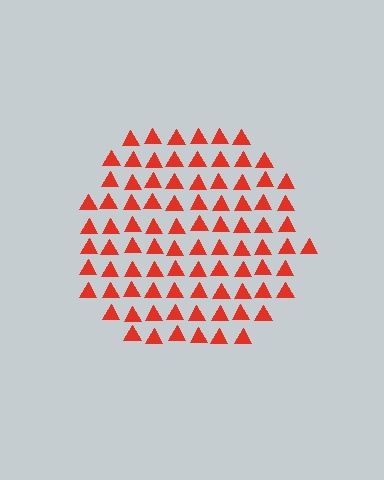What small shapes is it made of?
It is made of small triangles.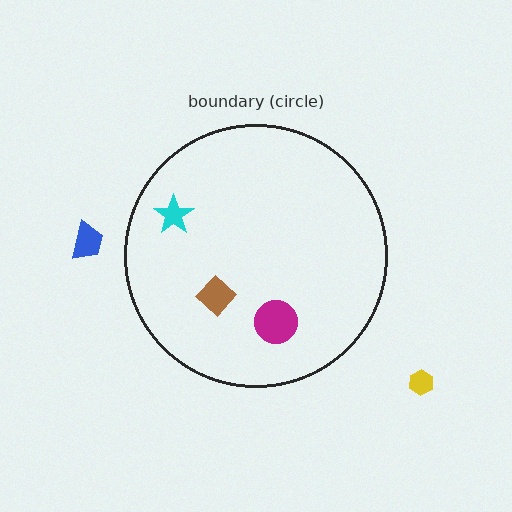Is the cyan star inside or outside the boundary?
Inside.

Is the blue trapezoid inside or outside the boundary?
Outside.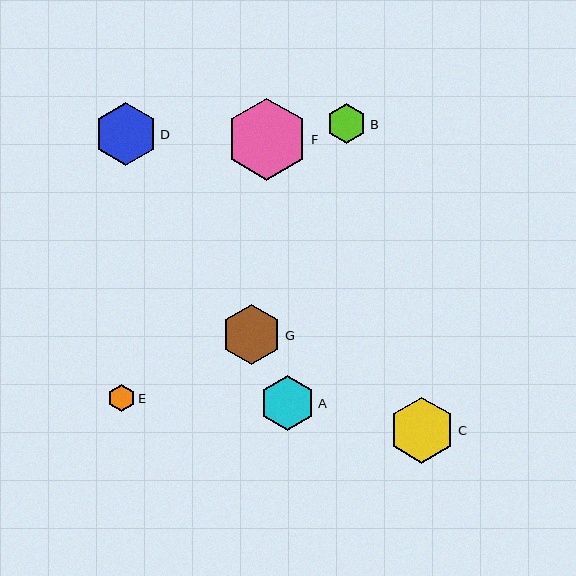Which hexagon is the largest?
Hexagon F is the largest with a size of approximately 82 pixels.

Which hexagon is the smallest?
Hexagon E is the smallest with a size of approximately 27 pixels.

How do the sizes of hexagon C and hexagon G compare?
Hexagon C and hexagon G are approximately the same size.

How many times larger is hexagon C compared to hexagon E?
Hexagon C is approximately 2.5 times the size of hexagon E.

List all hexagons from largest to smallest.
From largest to smallest: F, C, D, G, A, B, E.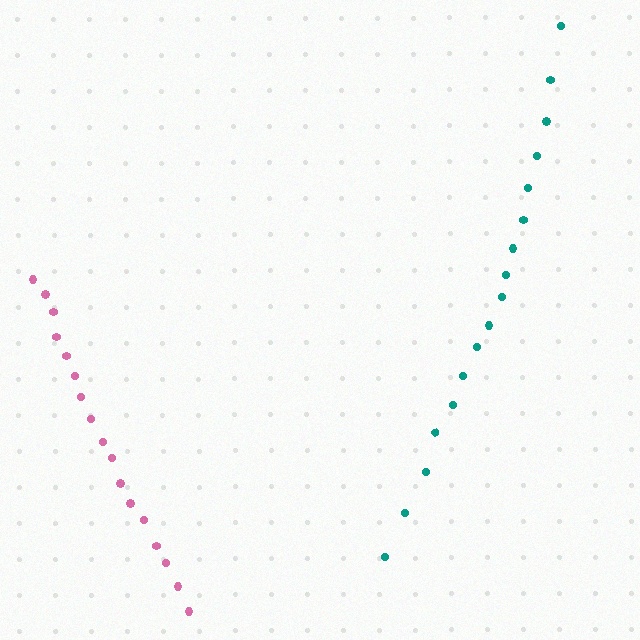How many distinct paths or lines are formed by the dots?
There are 2 distinct paths.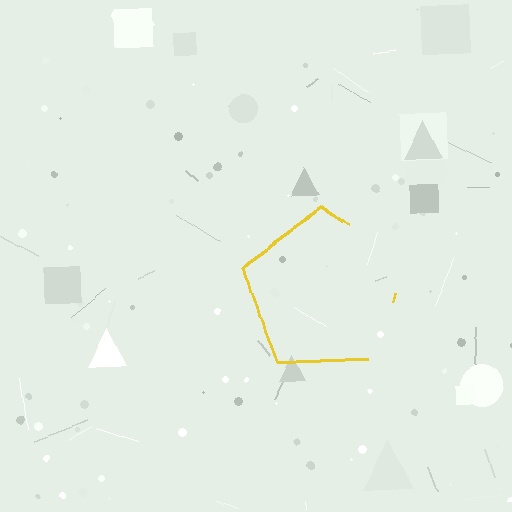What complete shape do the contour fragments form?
The contour fragments form a pentagon.